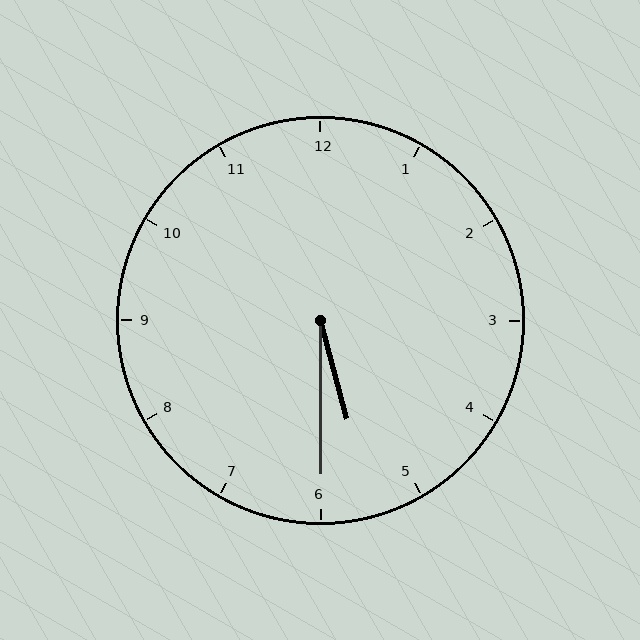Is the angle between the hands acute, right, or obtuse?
It is acute.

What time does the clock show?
5:30.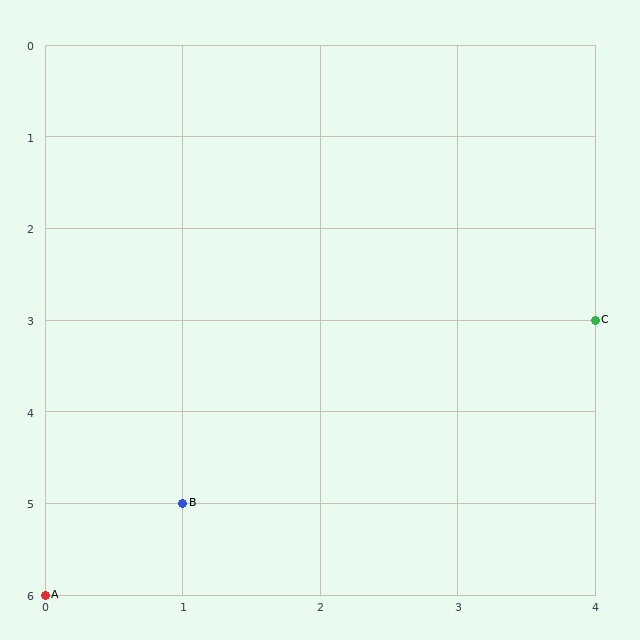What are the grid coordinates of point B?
Point B is at grid coordinates (1, 5).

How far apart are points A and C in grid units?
Points A and C are 4 columns and 3 rows apart (about 5.0 grid units diagonally).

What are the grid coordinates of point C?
Point C is at grid coordinates (4, 3).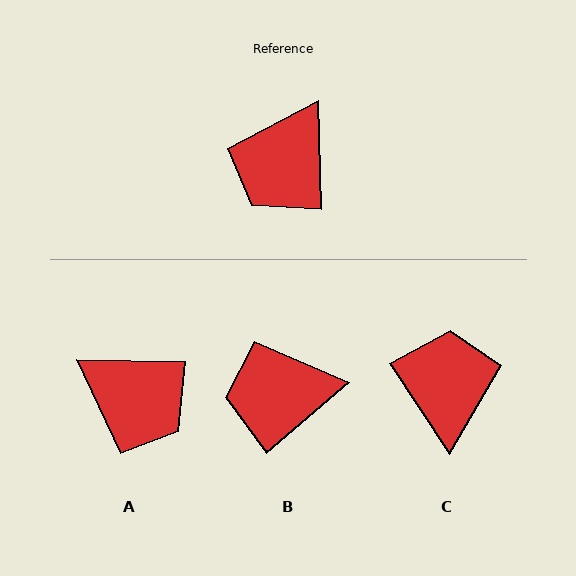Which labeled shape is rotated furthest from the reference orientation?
C, about 148 degrees away.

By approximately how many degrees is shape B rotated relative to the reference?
Approximately 51 degrees clockwise.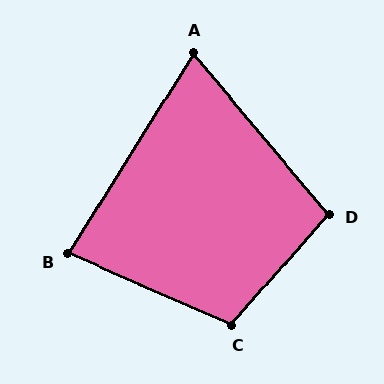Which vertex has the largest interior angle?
C, at approximately 108 degrees.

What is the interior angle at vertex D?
Approximately 99 degrees (obtuse).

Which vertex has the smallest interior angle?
A, at approximately 72 degrees.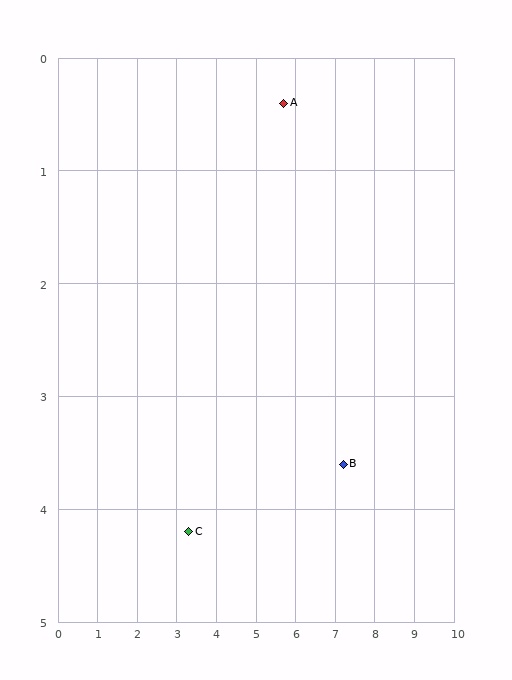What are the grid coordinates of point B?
Point B is at approximately (7.2, 3.6).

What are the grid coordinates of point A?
Point A is at approximately (5.7, 0.4).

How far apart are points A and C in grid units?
Points A and C are about 4.5 grid units apart.